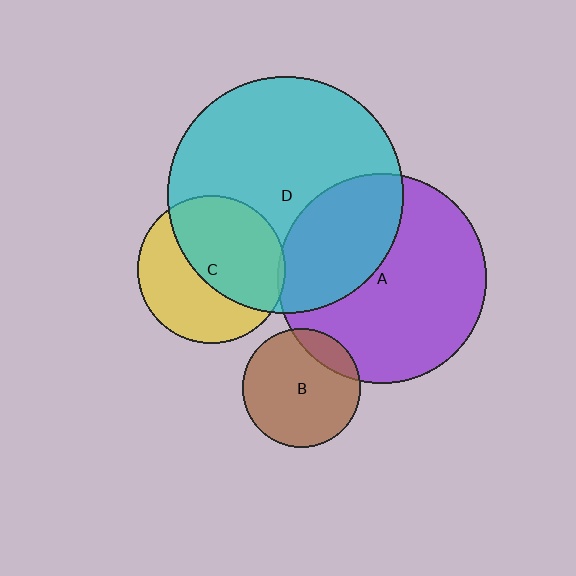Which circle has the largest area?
Circle D (cyan).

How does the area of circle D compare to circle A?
Approximately 1.3 times.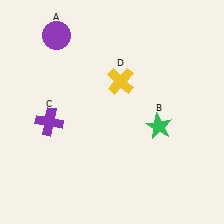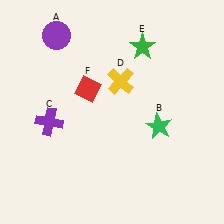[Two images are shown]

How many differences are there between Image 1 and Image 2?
There are 2 differences between the two images.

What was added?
A green star (E), a red diamond (F) were added in Image 2.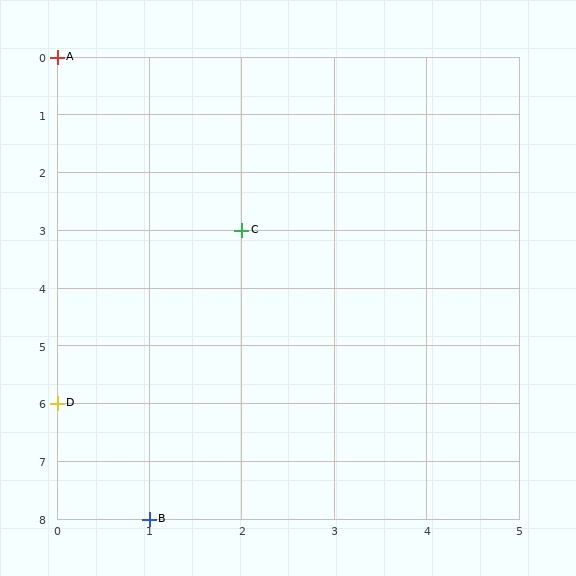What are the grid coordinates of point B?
Point B is at grid coordinates (1, 8).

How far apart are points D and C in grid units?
Points D and C are 2 columns and 3 rows apart (about 3.6 grid units diagonally).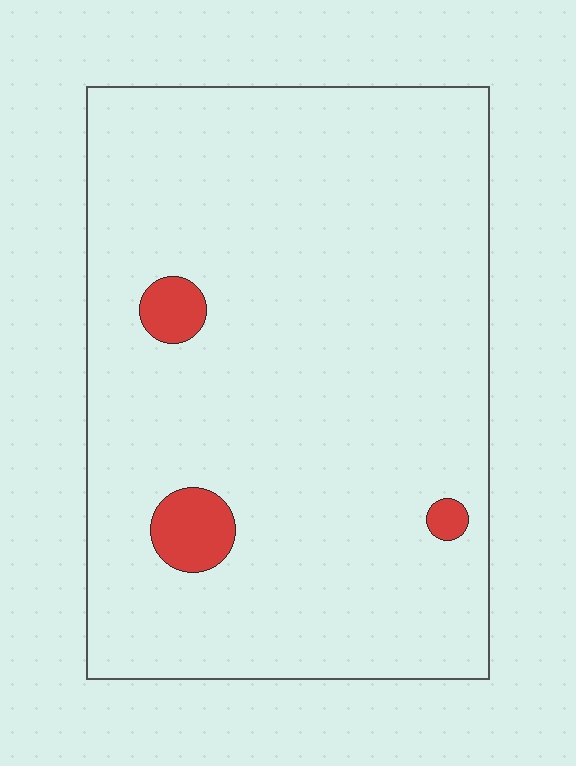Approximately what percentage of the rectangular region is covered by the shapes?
Approximately 5%.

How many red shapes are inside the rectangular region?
3.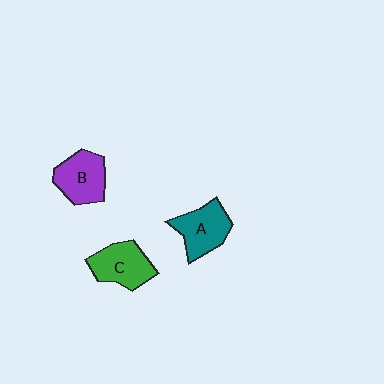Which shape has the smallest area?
Shape B (purple).